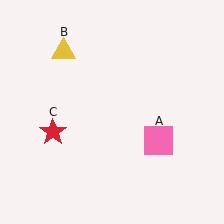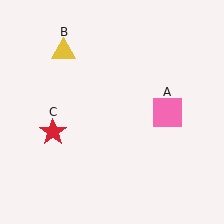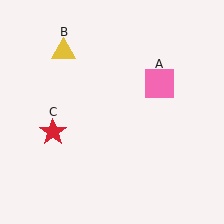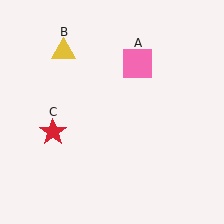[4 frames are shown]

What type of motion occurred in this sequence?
The pink square (object A) rotated counterclockwise around the center of the scene.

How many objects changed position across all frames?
1 object changed position: pink square (object A).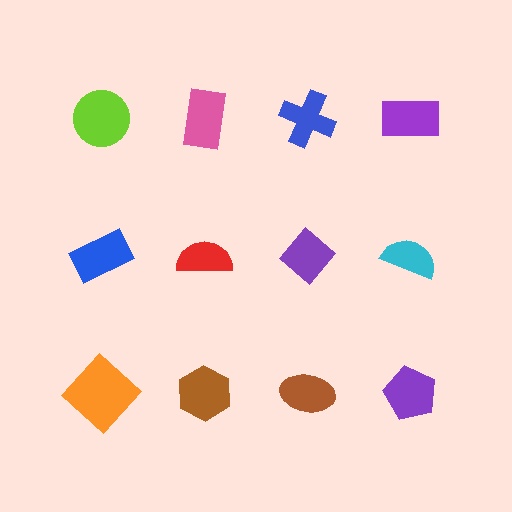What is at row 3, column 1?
An orange diamond.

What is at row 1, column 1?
A lime circle.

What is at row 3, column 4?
A purple pentagon.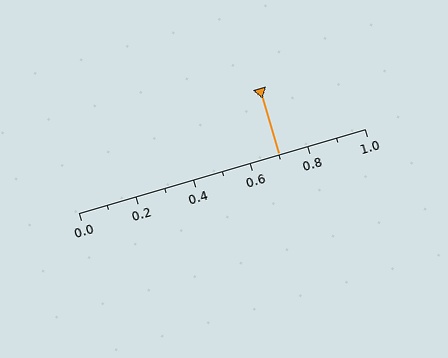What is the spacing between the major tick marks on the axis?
The major ticks are spaced 0.2 apart.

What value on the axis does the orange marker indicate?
The marker indicates approximately 0.7.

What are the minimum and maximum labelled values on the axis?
The axis runs from 0.0 to 1.0.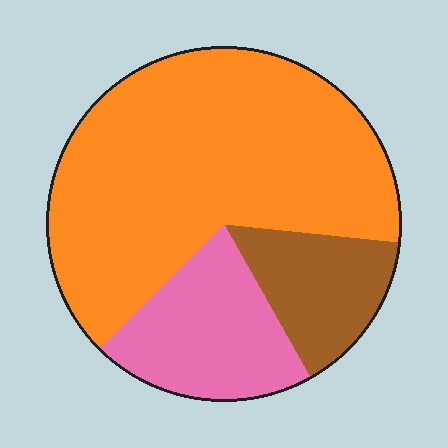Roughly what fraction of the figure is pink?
Pink covers 21% of the figure.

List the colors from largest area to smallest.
From largest to smallest: orange, pink, brown.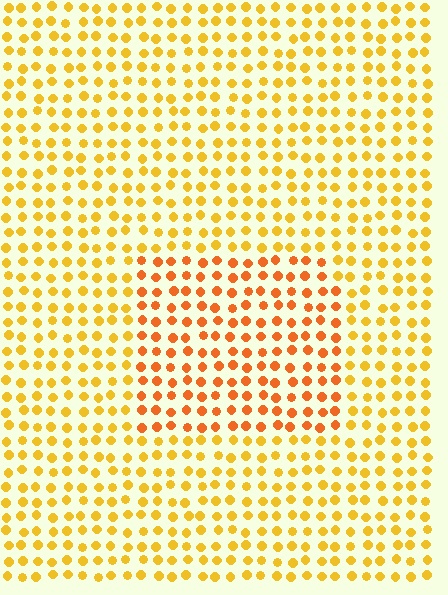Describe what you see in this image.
The image is filled with small yellow elements in a uniform arrangement. A rectangle-shaped region is visible where the elements are tinted to a slightly different hue, forming a subtle color boundary.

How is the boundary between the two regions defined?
The boundary is defined purely by a slight shift in hue (about 26 degrees). Spacing, size, and orientation are identical on both sides.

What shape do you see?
I see a rectangle.